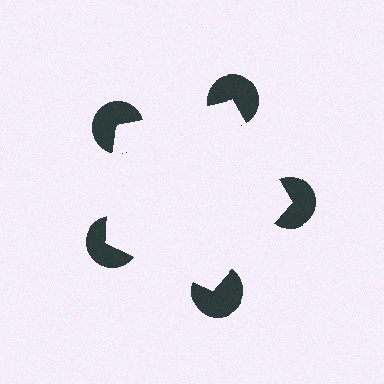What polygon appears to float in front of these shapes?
An illusory pentagon — its edges are inferred from the aligned wedge cuts in the pac-man discs, not physically drawn.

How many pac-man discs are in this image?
There are 5 — one at each vertex of the illusory pentagon.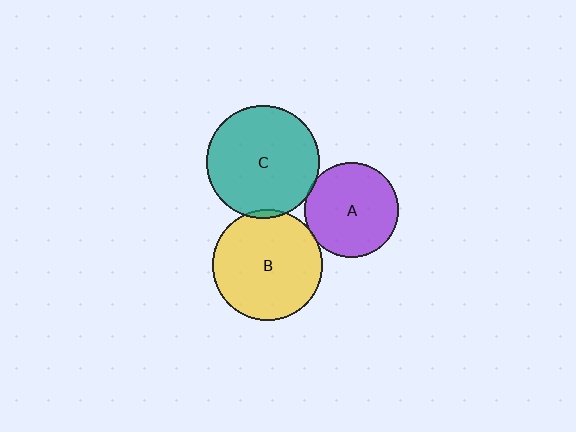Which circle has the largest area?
Circle C (teal).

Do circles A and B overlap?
Yes.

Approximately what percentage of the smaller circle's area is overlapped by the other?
Approximately 5%.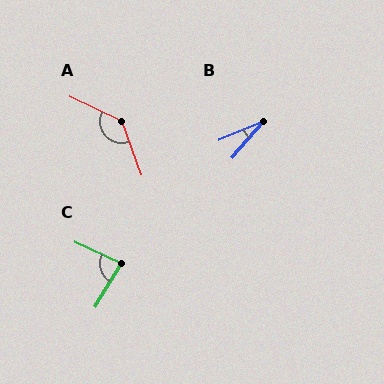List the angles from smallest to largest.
B (26°), C (83°), A (135°).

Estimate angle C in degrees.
Approximately 83 degrees.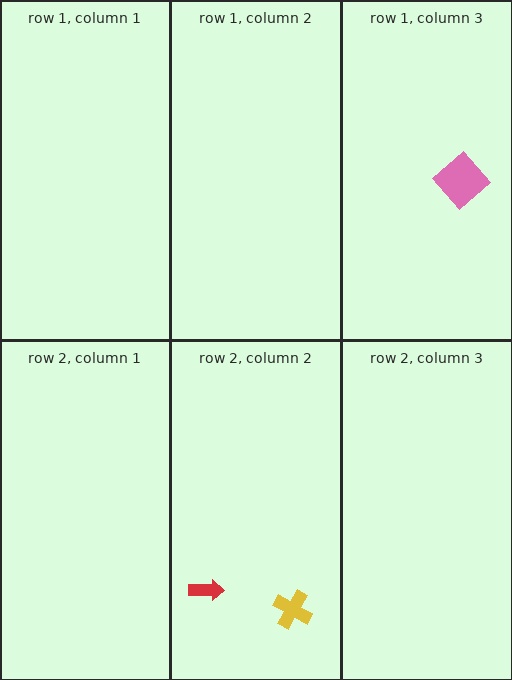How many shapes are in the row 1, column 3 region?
1.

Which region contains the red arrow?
The row 2, column 2 region.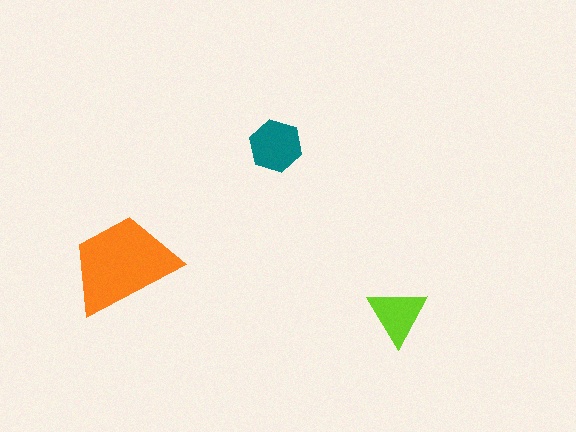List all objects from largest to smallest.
The orange trapezoid, the teal hexagon, the lime triangle.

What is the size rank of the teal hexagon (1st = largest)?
2nd.